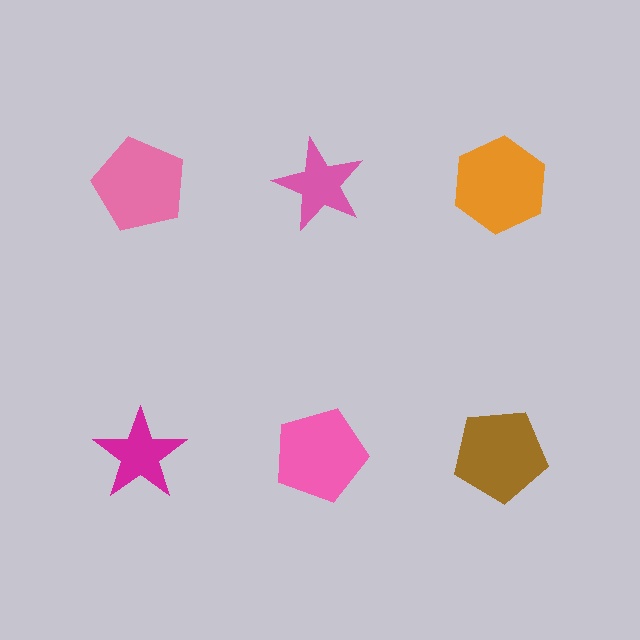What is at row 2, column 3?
A brown pentagon.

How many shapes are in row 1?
3 shapes.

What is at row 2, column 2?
A pink pentagon.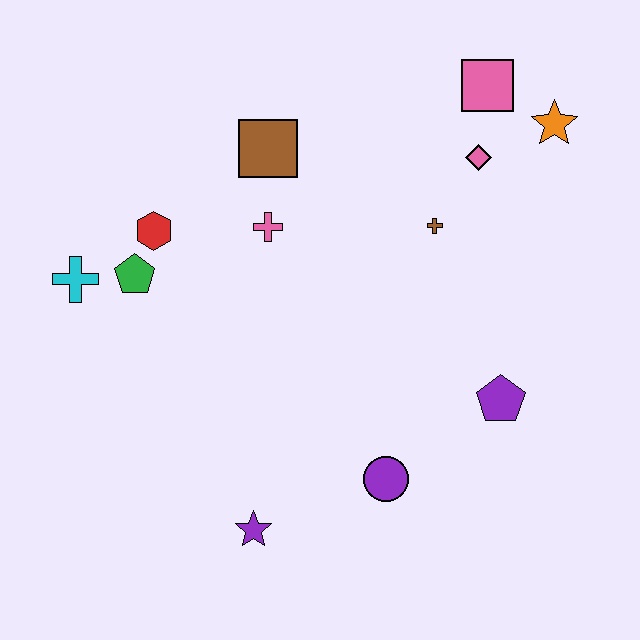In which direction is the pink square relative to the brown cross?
The pink square is above the brown cross.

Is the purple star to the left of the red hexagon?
No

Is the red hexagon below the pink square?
Yes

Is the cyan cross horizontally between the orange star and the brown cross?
No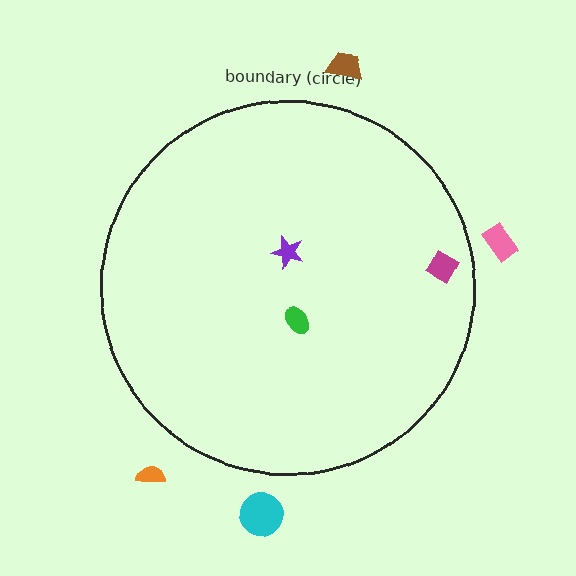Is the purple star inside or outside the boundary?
Inside.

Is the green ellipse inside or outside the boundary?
Inside.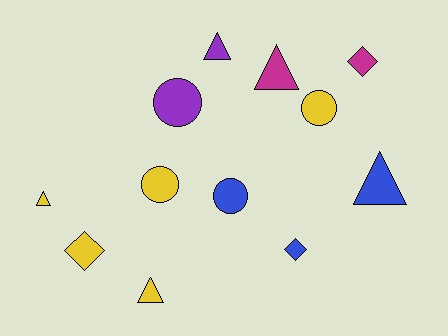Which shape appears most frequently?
Triangle, with 5 objects.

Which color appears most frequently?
Yellow, with 5 objects.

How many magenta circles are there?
There are no magenta circles.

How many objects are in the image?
There are 12 objects.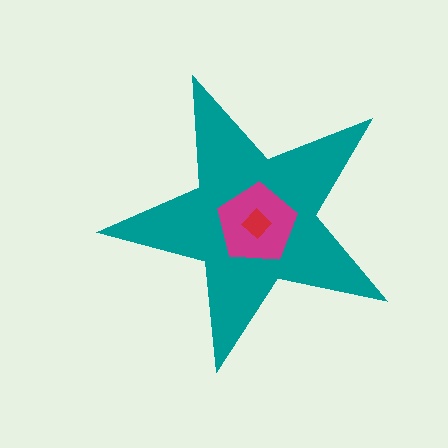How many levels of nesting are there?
3.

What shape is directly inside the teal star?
The magenta pentagon.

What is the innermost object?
The red diamond.